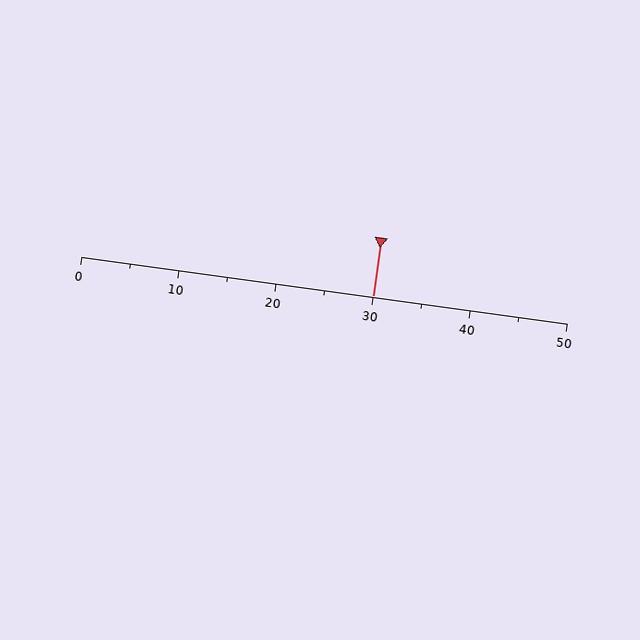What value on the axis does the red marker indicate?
The marker indicates approximately 30.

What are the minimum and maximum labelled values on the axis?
The axis runs from 0 to 50.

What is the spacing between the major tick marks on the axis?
The major ticks are spaced 10 apart.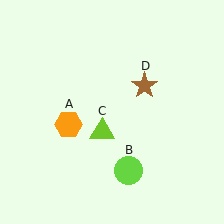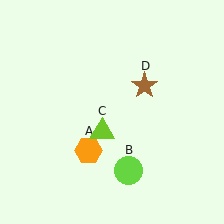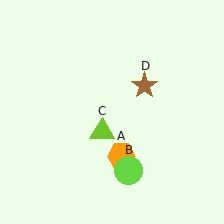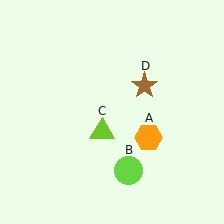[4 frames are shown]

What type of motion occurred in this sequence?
The orange hexagon (object A) rotated counterclockwise around the center of the scene.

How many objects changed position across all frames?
1 object changed position: orange hexagon (object A).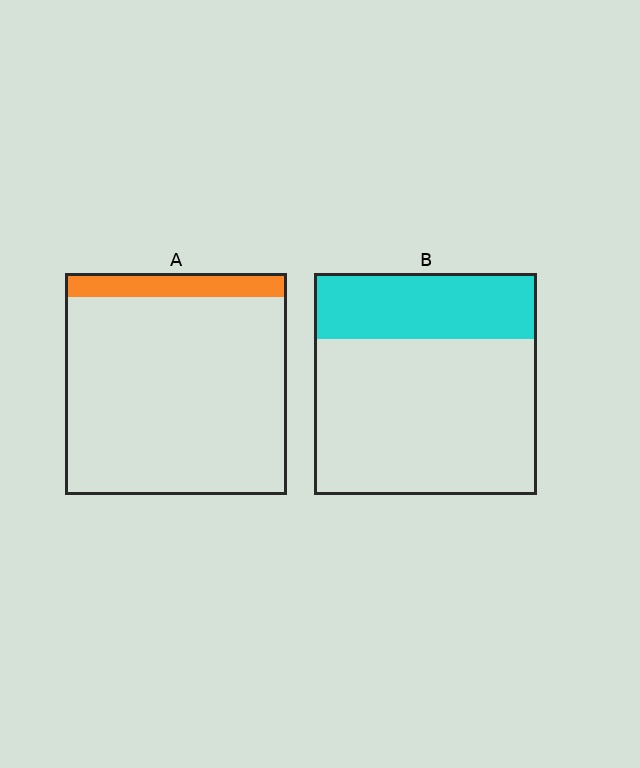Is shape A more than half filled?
No.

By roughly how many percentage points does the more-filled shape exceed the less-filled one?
By roughly 20 percentage points (B over A).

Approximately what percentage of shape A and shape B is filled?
A is approximately 10% and B is approximately 30%.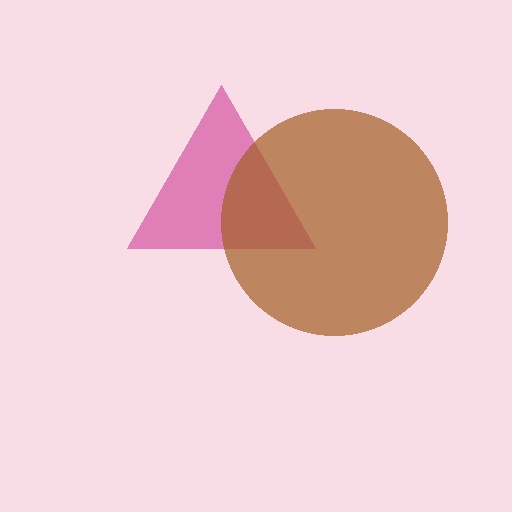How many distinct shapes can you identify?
There are 2 distinct shapes: a magenta triangle, a brown circle.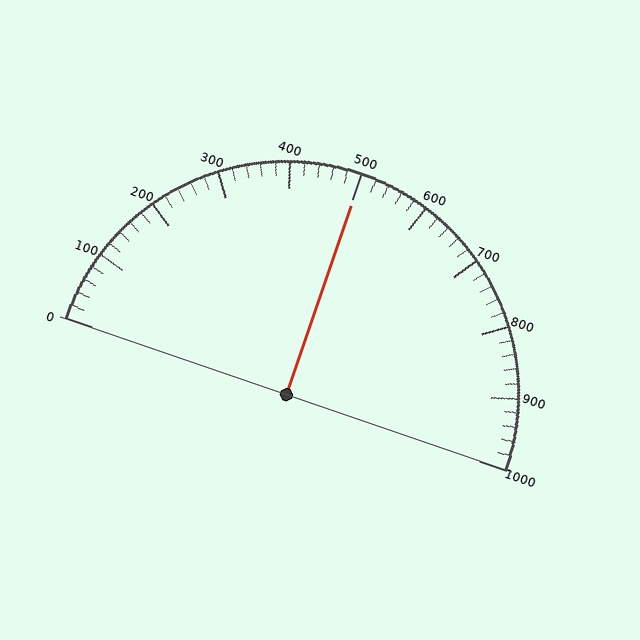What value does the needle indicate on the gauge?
The needle indicates approximately 500.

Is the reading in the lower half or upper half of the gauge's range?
The reading is in the upper half of the range (0 to 1000).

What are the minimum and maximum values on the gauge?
The gauge ranges from 0 to 1000.